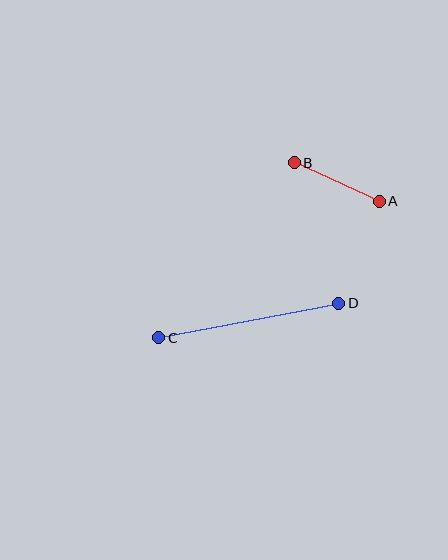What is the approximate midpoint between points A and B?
The midpoint is at approximately (337, 182) pixels.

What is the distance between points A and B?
The distance is approximately 93 pixels.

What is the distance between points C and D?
The distance is approximately 184 pixels.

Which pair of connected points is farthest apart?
Points C and D are farthest apart.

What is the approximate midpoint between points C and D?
The midpoint is at approximately (249, 320) pixels.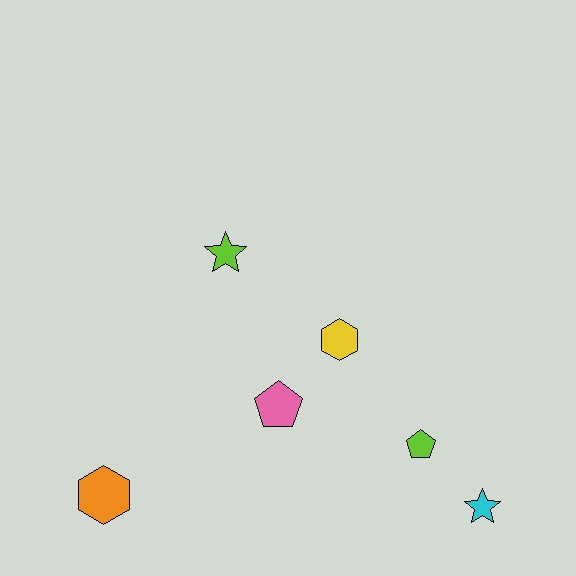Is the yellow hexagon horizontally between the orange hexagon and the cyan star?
Yes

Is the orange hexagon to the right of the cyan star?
No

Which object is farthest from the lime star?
The cyan star is farthest from the lime star.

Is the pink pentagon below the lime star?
Yes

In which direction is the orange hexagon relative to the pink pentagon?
The orange hexagon is to the left of the pink pentagon.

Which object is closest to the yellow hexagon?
The pink pentagon is closest to the yellow hexagon.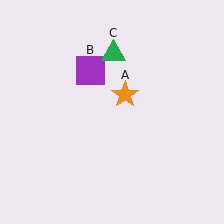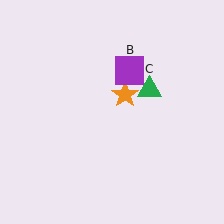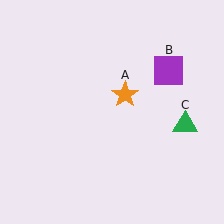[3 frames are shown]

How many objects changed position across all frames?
2 objects changed position: purple square (object B), green triangle (object C).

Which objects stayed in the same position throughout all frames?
Orange star (object A) remained stationary.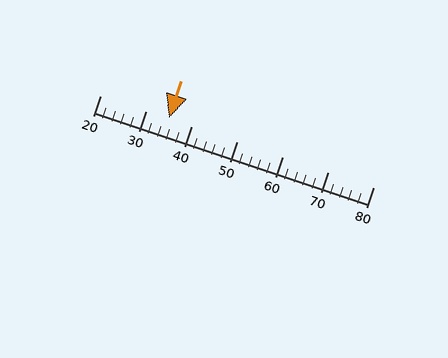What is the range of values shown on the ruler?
The ruler shows values from 20 to 80.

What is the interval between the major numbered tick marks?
The major tick marks are spaced 10 units apart.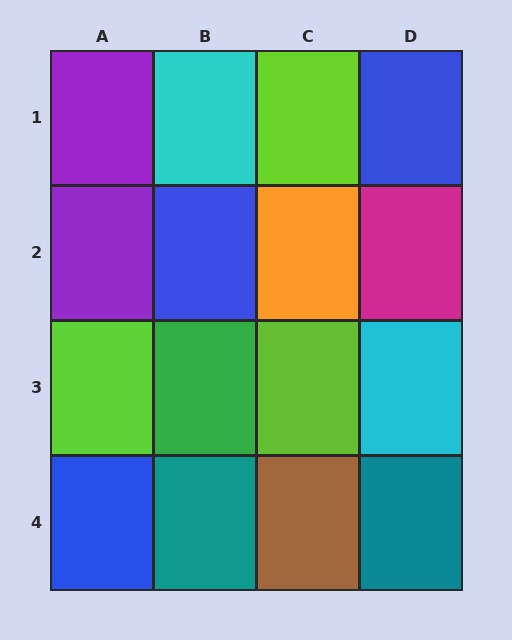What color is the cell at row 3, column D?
Cyan.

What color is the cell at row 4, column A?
Blue.